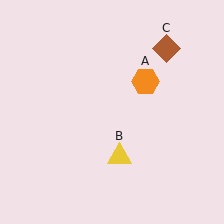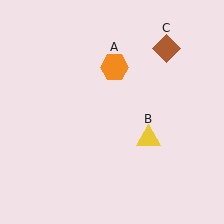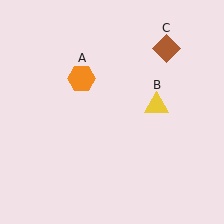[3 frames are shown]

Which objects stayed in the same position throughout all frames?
Brown diamond (object C) remained stationary.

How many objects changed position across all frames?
2 objects changed position: orange hexagon (object A), yellow triangle (object B).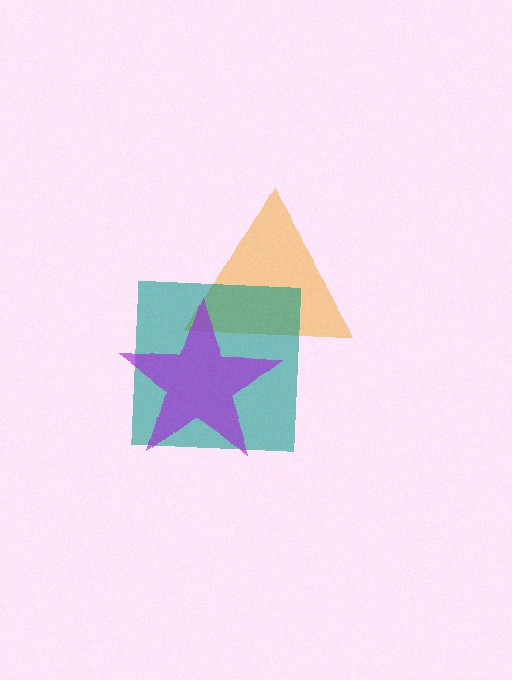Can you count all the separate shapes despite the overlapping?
Yes, there are 3 separate shapes.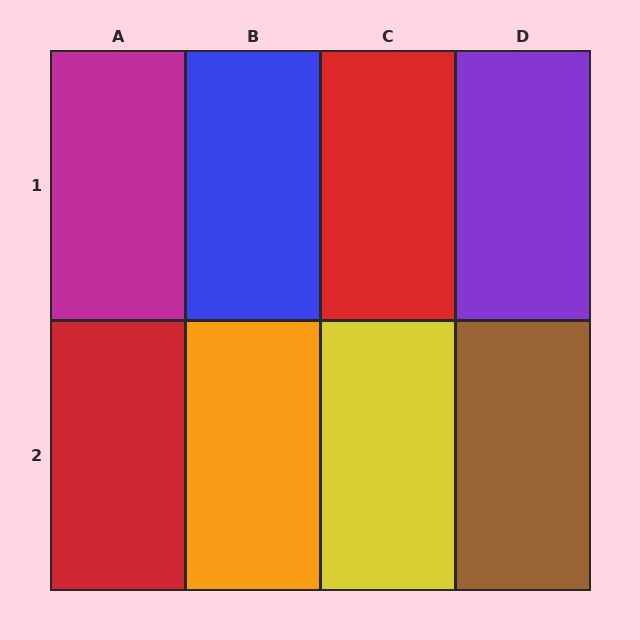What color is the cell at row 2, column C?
Yellow.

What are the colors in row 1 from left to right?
Magenta, blue, red, purple.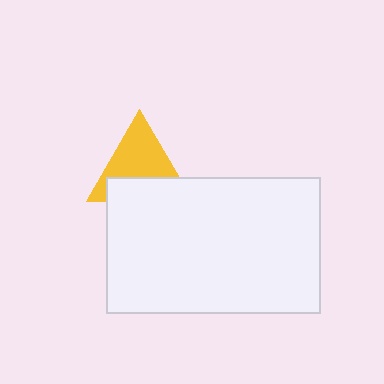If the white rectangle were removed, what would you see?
You would see the complete yellow triangle.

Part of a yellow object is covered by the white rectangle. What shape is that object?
It is a triangle.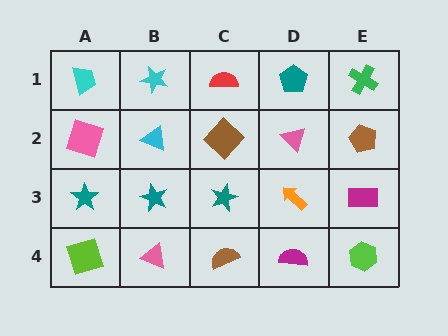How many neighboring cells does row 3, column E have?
3.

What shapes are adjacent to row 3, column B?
A cyan triangle (row 2, column B), a pink triangle (row 4, column B), a teal star (row 3, column A), a teal star (row 3, column C).